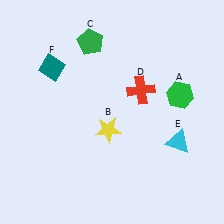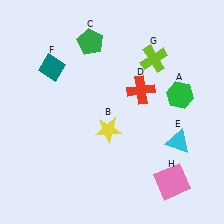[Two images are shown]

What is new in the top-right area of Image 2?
A lime cross (G) was added in the top-right area of Image 2.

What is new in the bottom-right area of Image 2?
A pink square (H) was added in the bottom-right area of Image 2.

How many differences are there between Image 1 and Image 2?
There are 2 differences between the two images.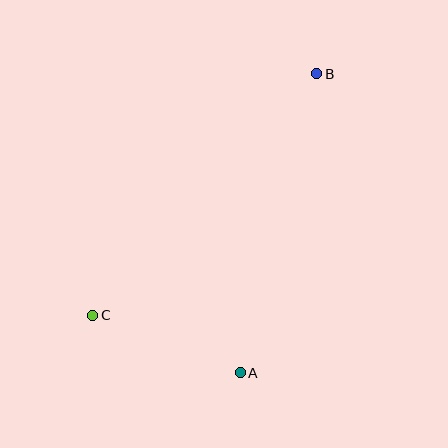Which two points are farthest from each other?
Points B and C are farthest from each other.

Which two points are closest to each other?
Points A and C are closest to each other.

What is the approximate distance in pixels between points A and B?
The distance between A and B is approximately 308 pixels.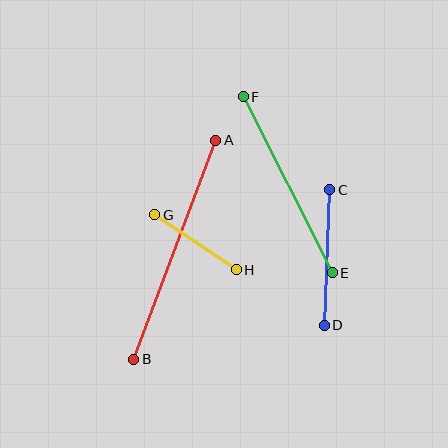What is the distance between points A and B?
The distance is approximately 234 pixels.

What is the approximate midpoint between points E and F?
The midpoint is at approximately (288, 185) pixels.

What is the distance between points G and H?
The distance is approximately 99 pixels.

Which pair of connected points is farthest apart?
Points A and B are farthest apart.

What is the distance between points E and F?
The distance is approximately 197 pixels.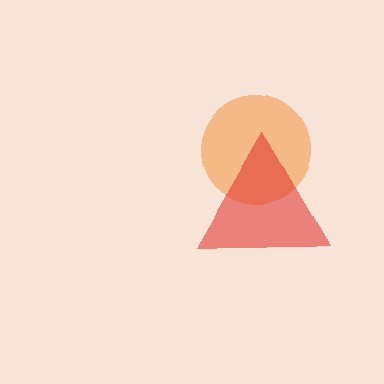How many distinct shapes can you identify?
There are 2 distinct shapes: an orange circle, a red triangle.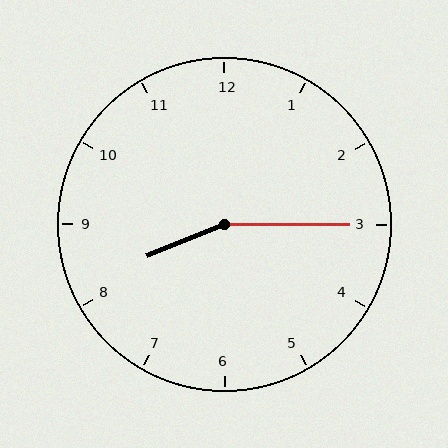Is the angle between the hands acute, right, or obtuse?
It is obtuse.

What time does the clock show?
8:15.